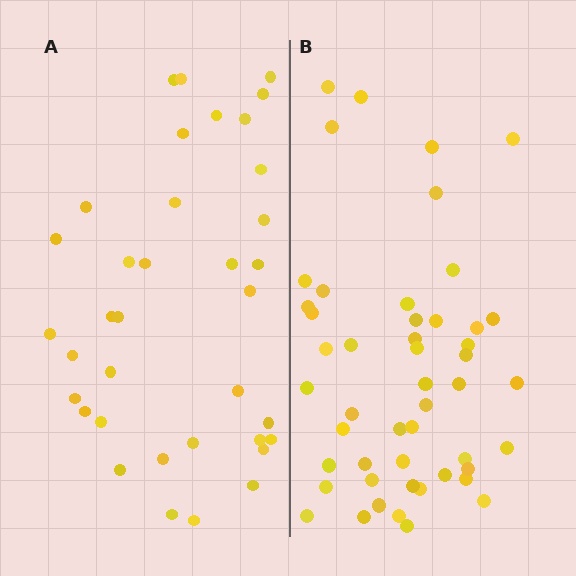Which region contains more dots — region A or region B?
Region B (the right region) has more dots.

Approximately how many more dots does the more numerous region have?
Region B has approximately 15 more dots than region A.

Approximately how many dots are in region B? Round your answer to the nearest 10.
About 50 dots. (The exact count is 49, which rounds to 50.)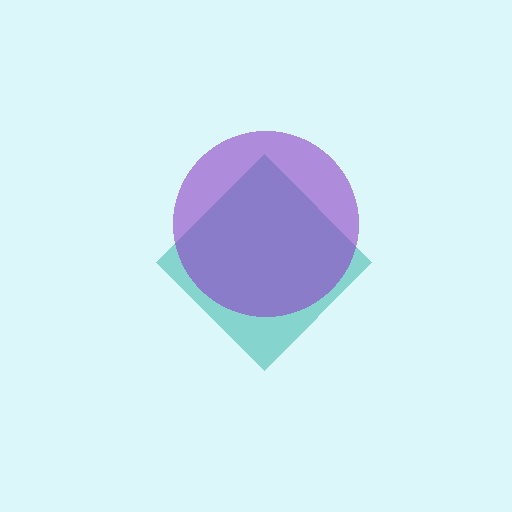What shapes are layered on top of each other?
The layered shapes are: a teal diamond, a purple circle.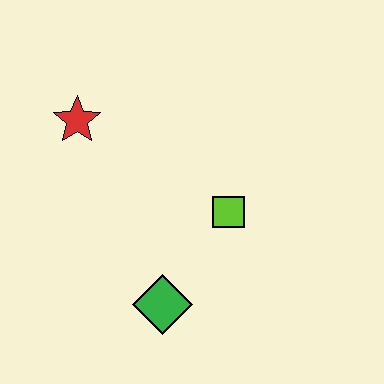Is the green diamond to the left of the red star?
No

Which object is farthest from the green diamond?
The red star is farthest from the green diamond.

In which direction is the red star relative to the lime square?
The red star is to the left of the lime square.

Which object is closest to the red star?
The lime square is closest to the red star.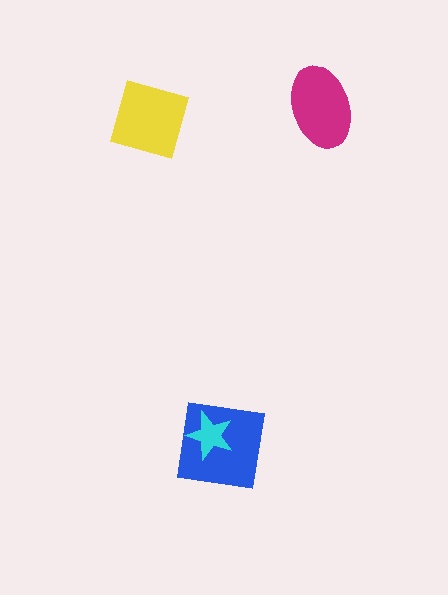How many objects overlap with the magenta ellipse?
0 objects overlap with the magenta ellipse.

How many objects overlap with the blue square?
1 object overlaps with the blue square.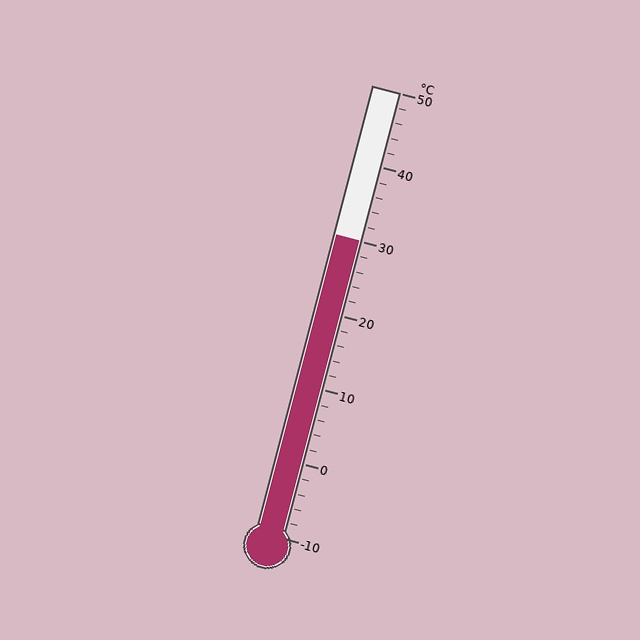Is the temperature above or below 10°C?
The temperature is above 10°C.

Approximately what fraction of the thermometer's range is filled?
The thermometer is filled to approximately 65% of its range.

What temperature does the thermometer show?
The thermometer shows approximately 30°C.